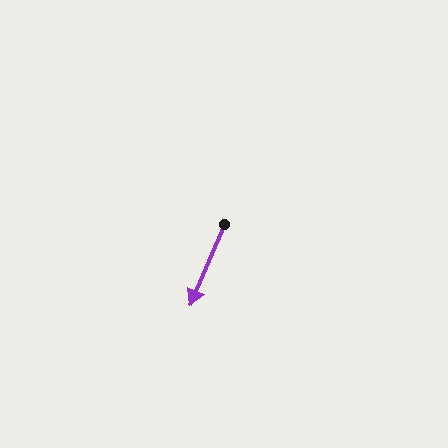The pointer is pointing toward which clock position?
Roughly 7 o'clock.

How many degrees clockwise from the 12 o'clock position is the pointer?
Approximately 203 degrees.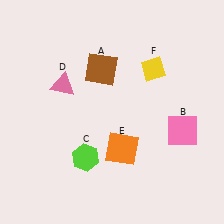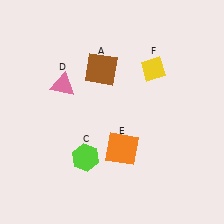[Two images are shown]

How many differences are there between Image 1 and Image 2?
There is 1 difference between the two images.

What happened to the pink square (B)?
The pink square (B) was removed in Image 2. It was in the bottom-right area of Image 1.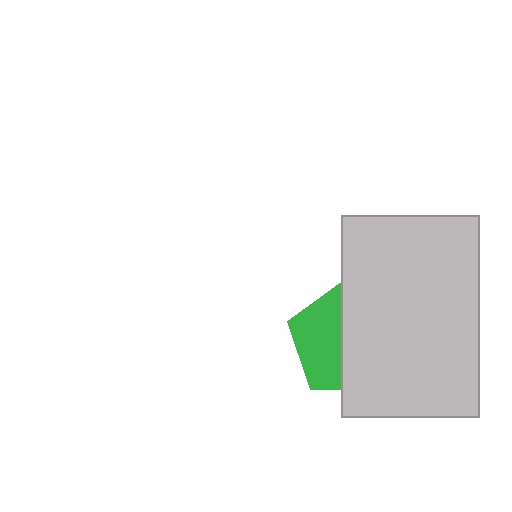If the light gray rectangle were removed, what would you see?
You would see the complete green pentagon.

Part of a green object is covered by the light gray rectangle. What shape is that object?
It is a pentagon.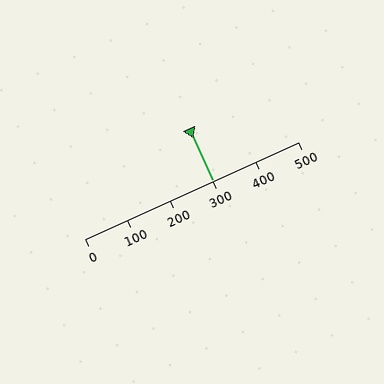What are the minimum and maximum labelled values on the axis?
The axis runs from 0 to 500.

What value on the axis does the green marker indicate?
The marker indicates approximately 300.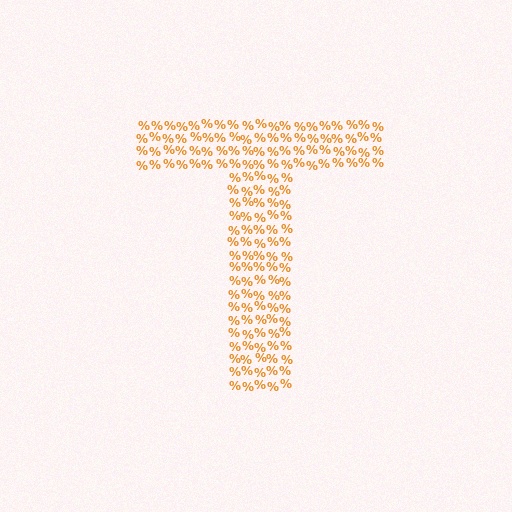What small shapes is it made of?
It is made of small percent signs.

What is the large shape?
The large shape is the letter T.